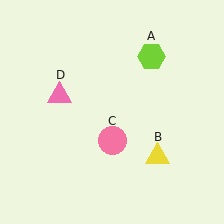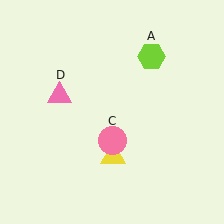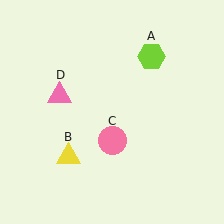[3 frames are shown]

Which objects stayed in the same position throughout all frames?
Lime hexagon (object A) and pink circle (object C) and pink triangle (object D) remained stationary.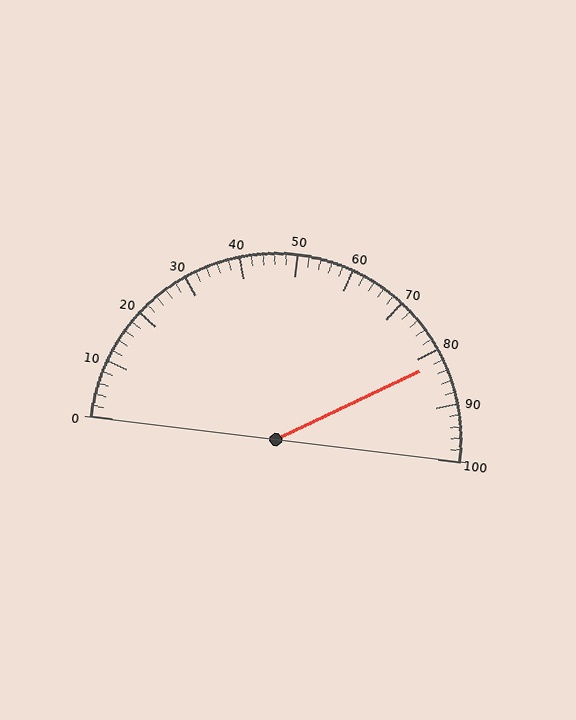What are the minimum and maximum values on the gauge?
The gauge ranges from 0 to 100.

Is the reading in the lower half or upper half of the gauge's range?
The reading is in the upper half of the range (0 to 100).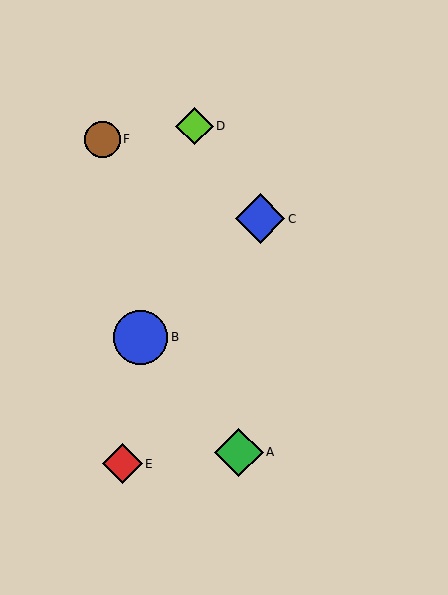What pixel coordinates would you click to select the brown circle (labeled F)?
Click at (102, 139) to select the brown circle F.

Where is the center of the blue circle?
The center of the blue circle is at (140, 337).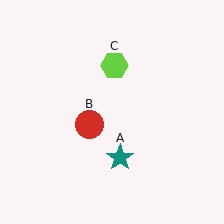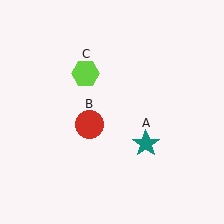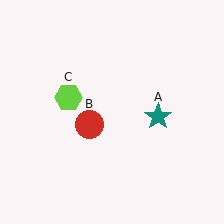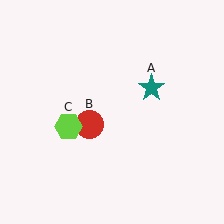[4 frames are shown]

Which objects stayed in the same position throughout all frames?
Red circle (object B) remained stationary.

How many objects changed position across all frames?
2 objects changed position: teal star (object A), lime hexagon (object C).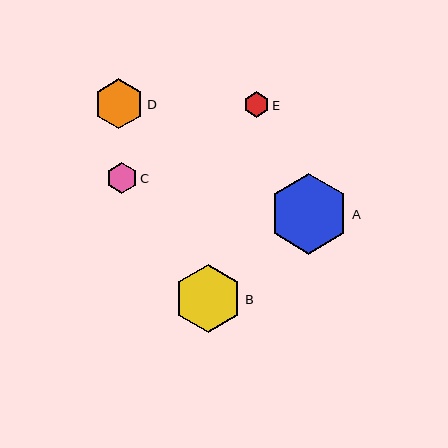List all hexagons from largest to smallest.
From largest to smallest: A, B, D, C, E.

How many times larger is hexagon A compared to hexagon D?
Hexagon A is approximately 1.6 times the size of hexagon D.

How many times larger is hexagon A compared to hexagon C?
Hexagon A is approximately 2.6 times the size of hexagon C.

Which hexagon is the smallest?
Hexagon E is the smallest with a size of approximately 25 pixels.